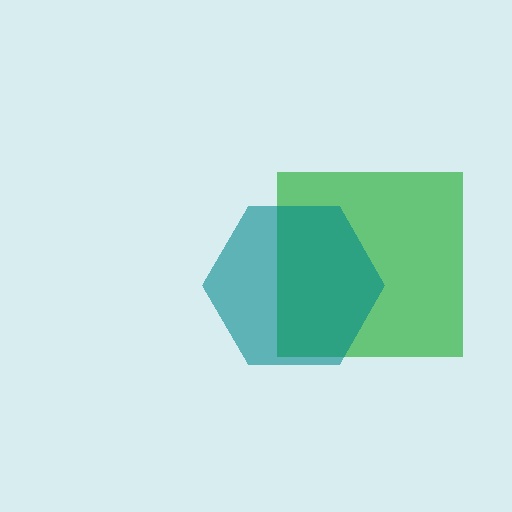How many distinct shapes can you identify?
There are 2 distinct shapes: a green square, a teal hexagon.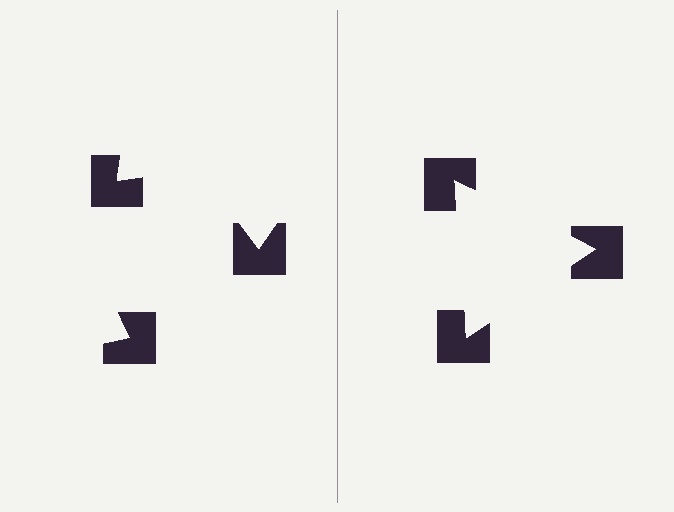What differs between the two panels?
The notched squares are positioned identically on both sides; only the wedge orientations differ. On the right they align to a triangle; on the left they are misaligned.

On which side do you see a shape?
An illusory triangle appears on the right side. On the left side the wedge cuts are rotated, so no coherent shape forms.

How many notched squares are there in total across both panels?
6 — 3 on each side.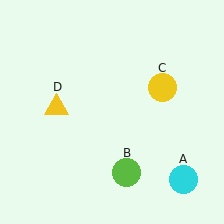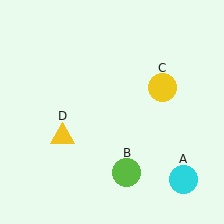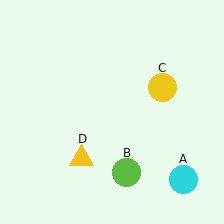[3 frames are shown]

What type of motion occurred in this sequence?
The yellow triangle (object D) rotated counterclockwise around the center of the scene.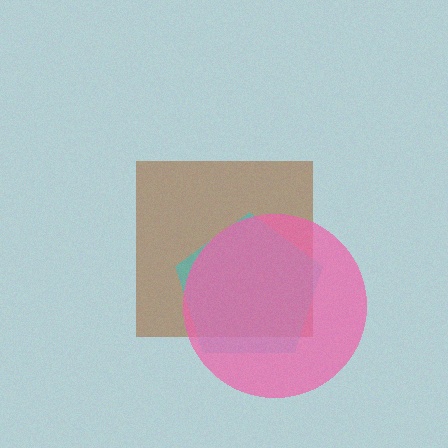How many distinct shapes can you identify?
There are 3 distinct shapes: a brown square, a cyan pentagon, a pink circle.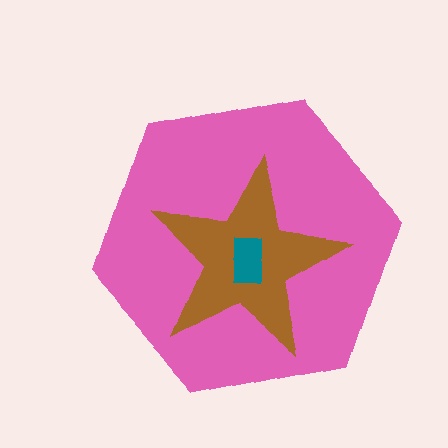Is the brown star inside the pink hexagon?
Yes.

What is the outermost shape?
The pink hexagon.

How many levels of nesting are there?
3.